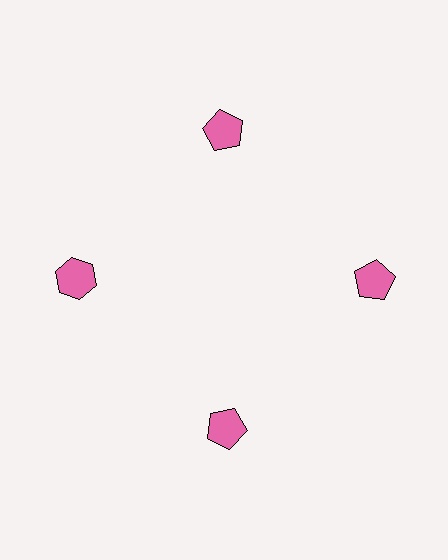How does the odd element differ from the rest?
It has a different shape: hexagon instead of pentagon.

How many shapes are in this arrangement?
There are 4 shapes arranged in a ring pattern.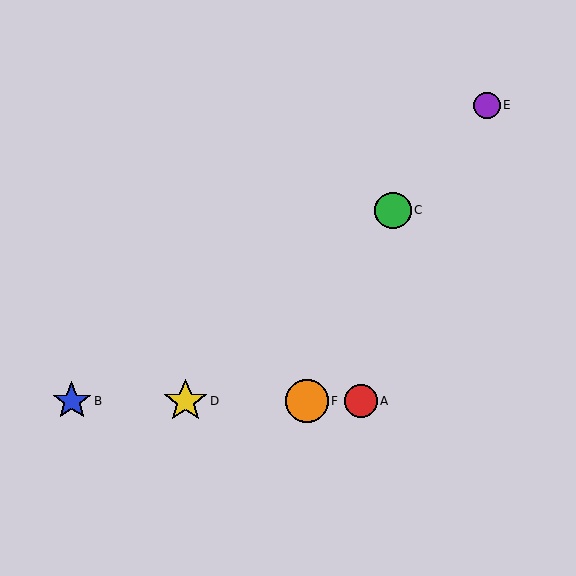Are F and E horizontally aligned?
No, F is at y≈401 and E is at y≈106.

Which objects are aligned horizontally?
Objects A, B, D, F are aligned horizontally.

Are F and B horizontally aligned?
Yes, both are at y≈401.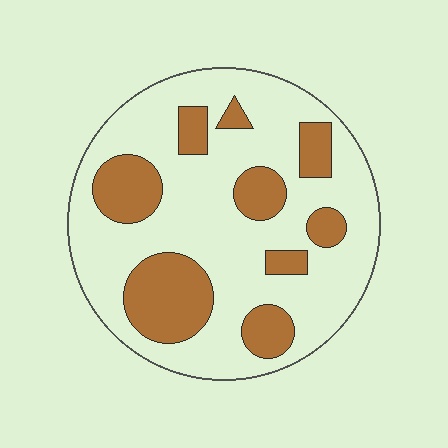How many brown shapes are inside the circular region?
9.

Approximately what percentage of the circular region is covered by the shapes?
Approximately 30%.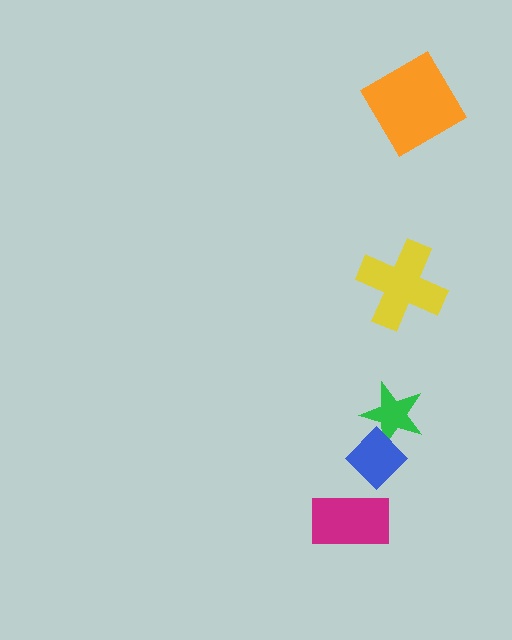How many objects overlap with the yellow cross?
0 objects overlap with the yellow cross.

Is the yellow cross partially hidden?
No, no other shape covers it.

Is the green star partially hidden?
Yes, it is partially covered by another shape.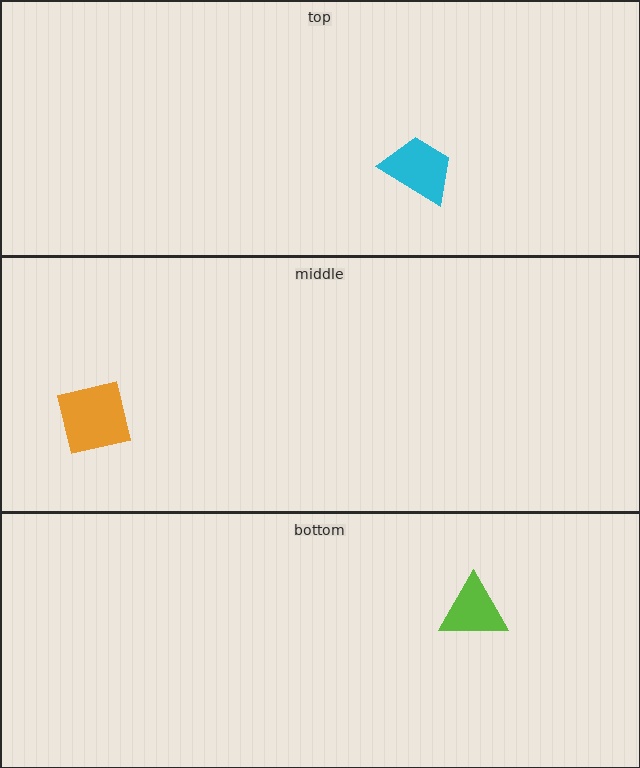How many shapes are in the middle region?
1.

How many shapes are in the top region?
1.